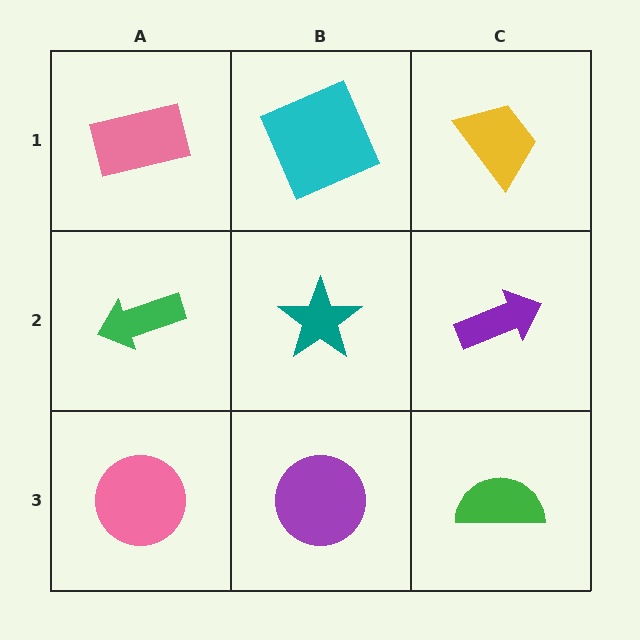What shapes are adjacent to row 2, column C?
A yellow trapezoid (row 1, column C), a green semicircle (row 3, column C), a teal star (row 2, column B).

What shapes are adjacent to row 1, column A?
A green arrow (row 2, column A), a cyan square (row 1, column B).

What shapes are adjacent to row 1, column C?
A purple arrow (row 2, column C), a cyan square (row 1, column B).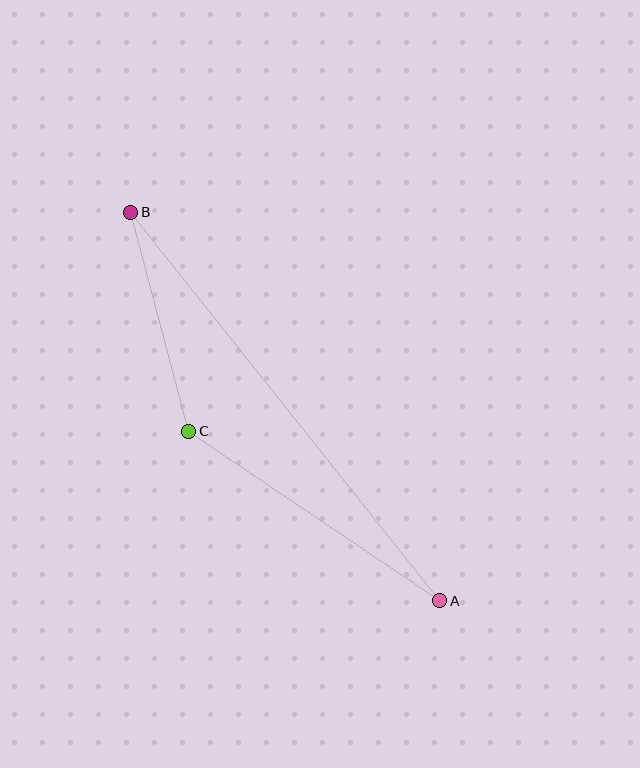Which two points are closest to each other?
Points B and C are closest to each other.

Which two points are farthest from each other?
Points A and B are farthest from each other.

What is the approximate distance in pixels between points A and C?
The distance between A and C is approximately 303 pixels.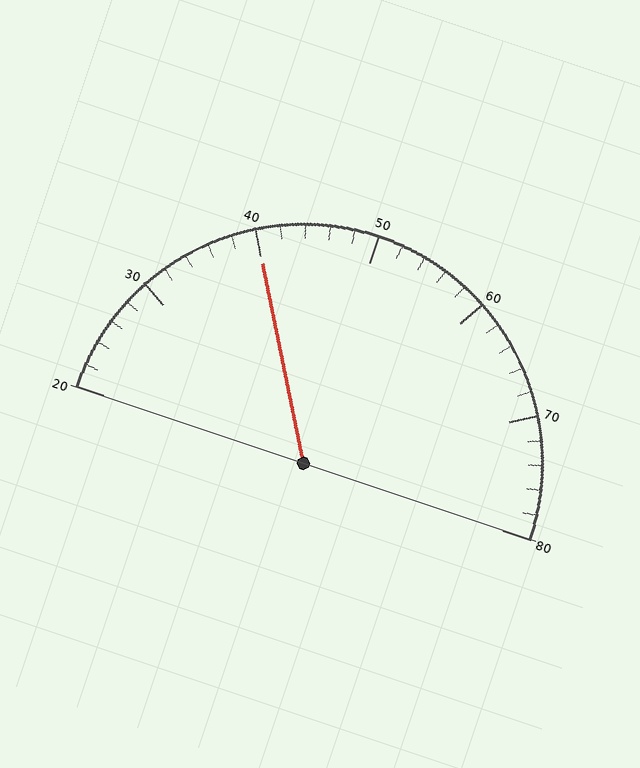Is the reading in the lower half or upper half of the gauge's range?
The reading is in the lower half of the range (20 to 80).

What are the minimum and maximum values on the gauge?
The gauge ranges from 20 to 80.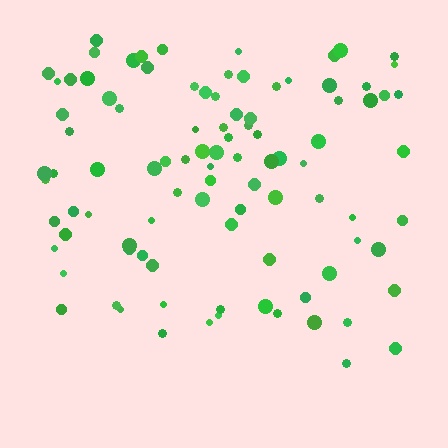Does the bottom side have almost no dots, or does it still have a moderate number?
Still a moderate number, just noticeably fewer than the top.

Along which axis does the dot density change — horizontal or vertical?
Vertical.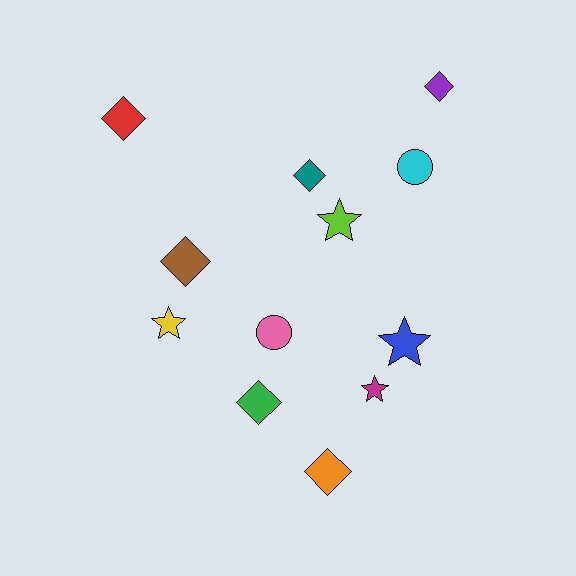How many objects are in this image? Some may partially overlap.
There are 12 objects.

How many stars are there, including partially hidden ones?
There are 4 stars.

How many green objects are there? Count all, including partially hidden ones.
There is 1 green object.